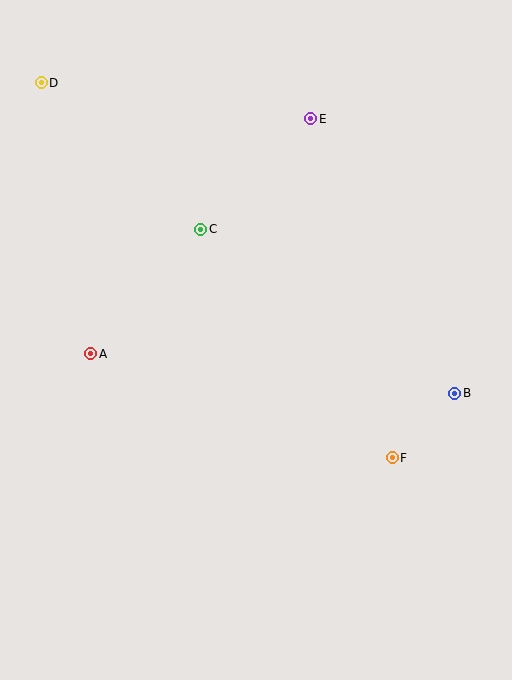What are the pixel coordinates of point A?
Point A is at (91, 354).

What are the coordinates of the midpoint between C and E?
The midpoint between C and E is at (256, 174).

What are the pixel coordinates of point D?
Point D is at (41, 83).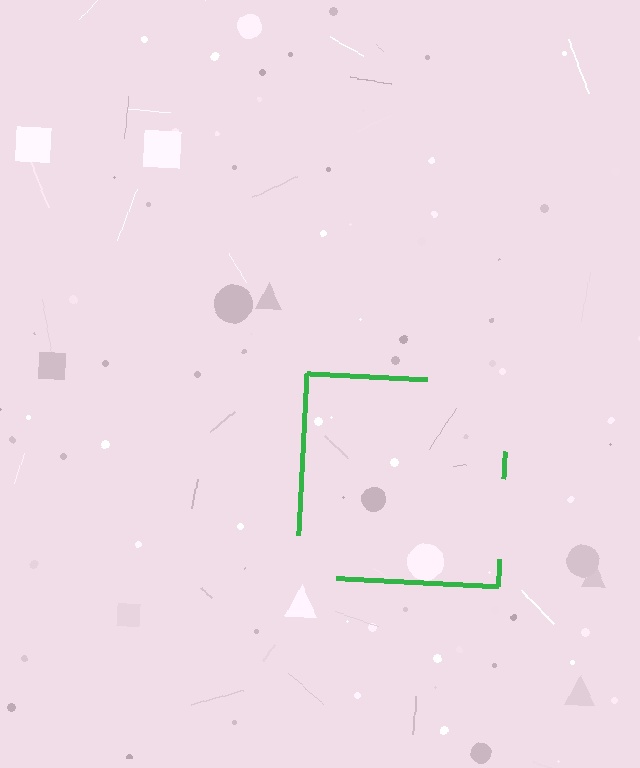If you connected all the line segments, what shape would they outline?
They would outline a square.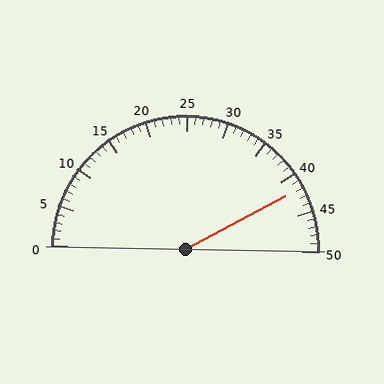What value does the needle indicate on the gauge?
The needle indicates approximately 42.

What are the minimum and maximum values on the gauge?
The gauge ranges from 0 to 50.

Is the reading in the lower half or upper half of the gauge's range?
The reading is in the upper half of the range (0 to 50).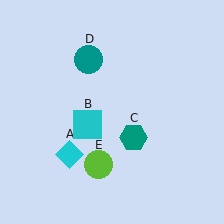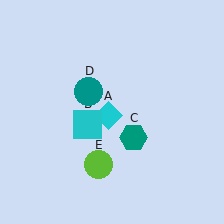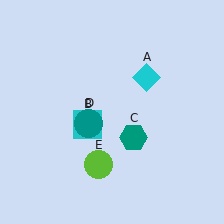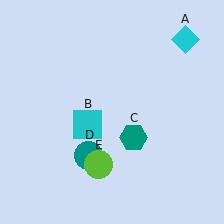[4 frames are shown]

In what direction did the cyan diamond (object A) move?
The cyan diamond (object A) moved up and to the right.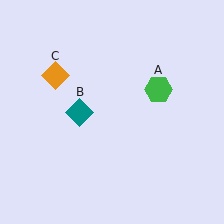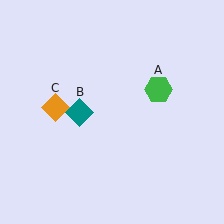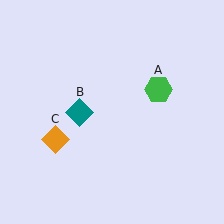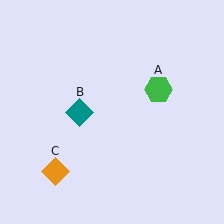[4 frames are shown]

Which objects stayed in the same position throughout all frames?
Green hexagon (object A) and teal diamond (object B) remained stationary.